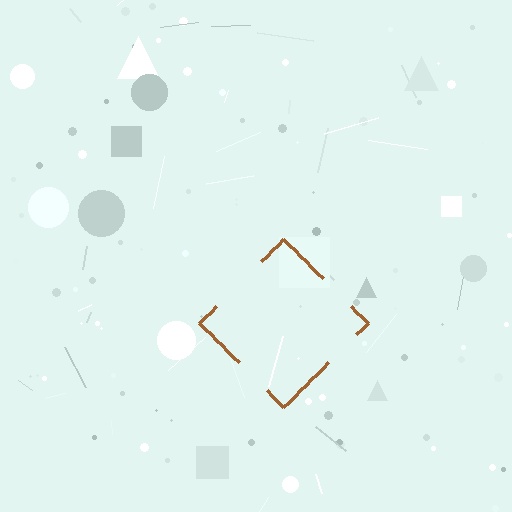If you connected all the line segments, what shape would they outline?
They would outline a diamond.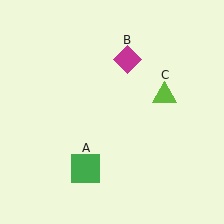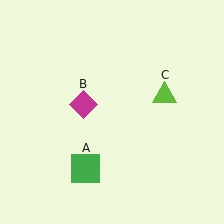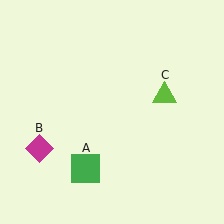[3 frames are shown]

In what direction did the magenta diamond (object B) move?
The magenta diamond (object B) moved down and to the left.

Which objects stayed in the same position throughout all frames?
Green square (object A) and lime triangle (object C) remained stationary.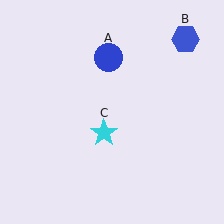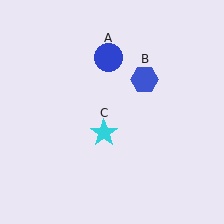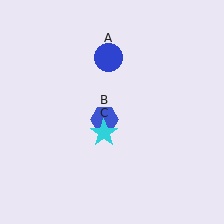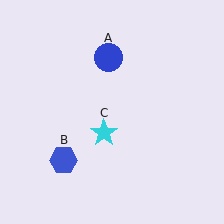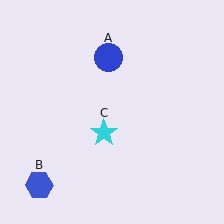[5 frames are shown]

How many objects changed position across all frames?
1 object changed position: blue hexagon (object B).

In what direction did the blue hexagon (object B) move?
The blue hexagon (object B) moved down and to the left.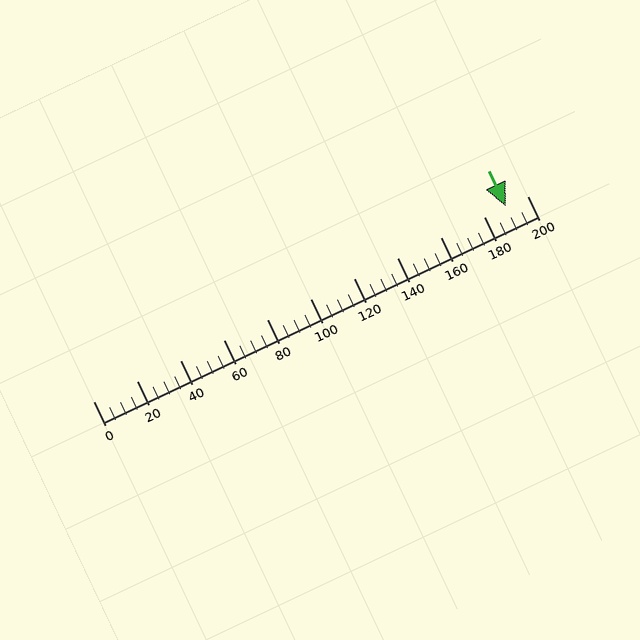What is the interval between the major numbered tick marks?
The major tick marks are spaced 20 units apart.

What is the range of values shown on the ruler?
The ruler shows values from 0 to 200.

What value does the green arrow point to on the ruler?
The green arrow points to approximately 190.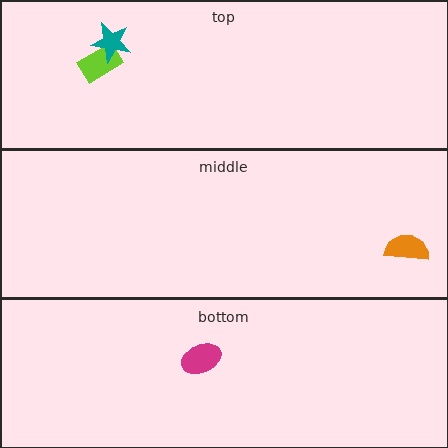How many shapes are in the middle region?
1.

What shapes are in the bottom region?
The magenta ellipse.